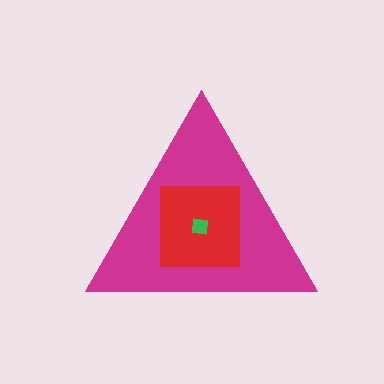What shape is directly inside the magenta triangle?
The red square.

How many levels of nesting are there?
3.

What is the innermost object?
The green square.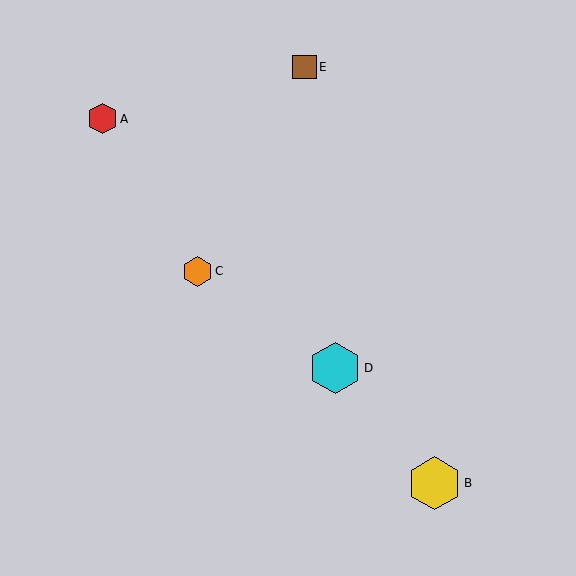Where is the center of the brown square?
The center of the brown square is at (304, 67).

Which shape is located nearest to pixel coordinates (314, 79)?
The brown square (labeled E) at (304, 67) is nearest to that location.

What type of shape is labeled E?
Shape E is a brown square.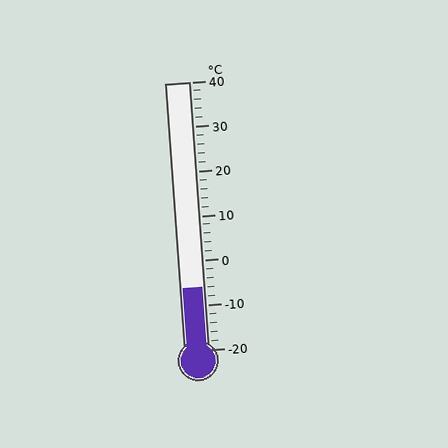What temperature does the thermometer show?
The thermometer shows approximately -6°C.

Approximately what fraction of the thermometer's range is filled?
The thermometer is filled to approximately 25% of its range.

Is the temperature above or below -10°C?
The temperature is above -10°C.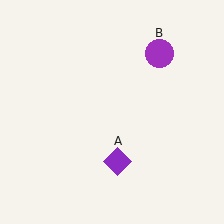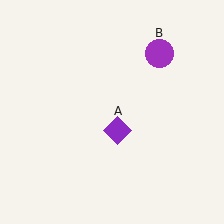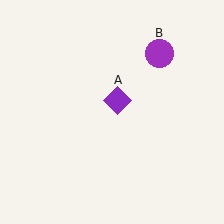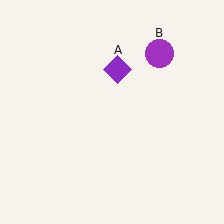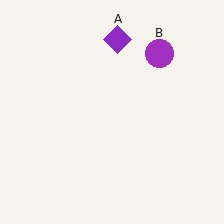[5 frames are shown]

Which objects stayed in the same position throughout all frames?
Purple circle (object B) remained stationary.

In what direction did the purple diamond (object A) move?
The purple diamond (object A) moved up.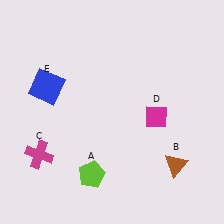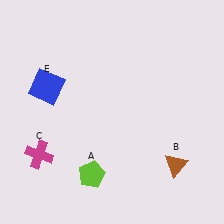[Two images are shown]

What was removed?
The magenta diamond (D) was removed in Image 2.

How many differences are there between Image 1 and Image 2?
There is 1 difference between the two images.